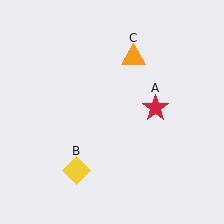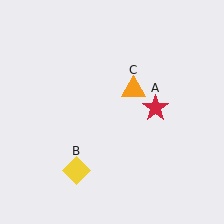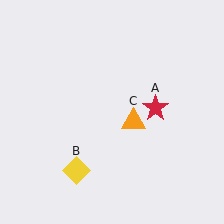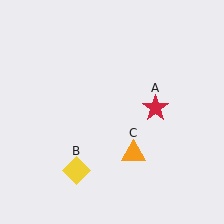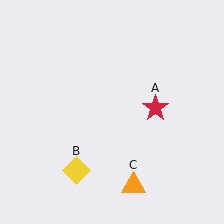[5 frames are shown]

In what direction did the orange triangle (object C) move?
The orange triangle (object C) moved down.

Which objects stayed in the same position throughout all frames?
Red star (object A) and yellow diamond (object B) remained stationary.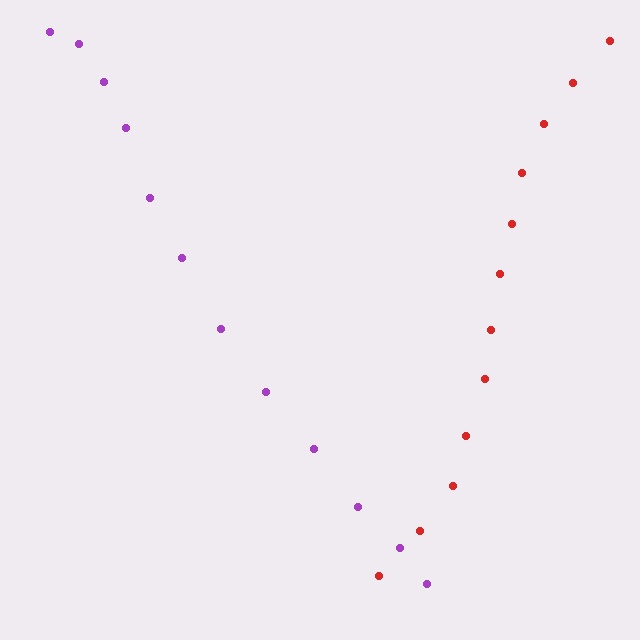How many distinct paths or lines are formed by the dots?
There are 2 distinct paths.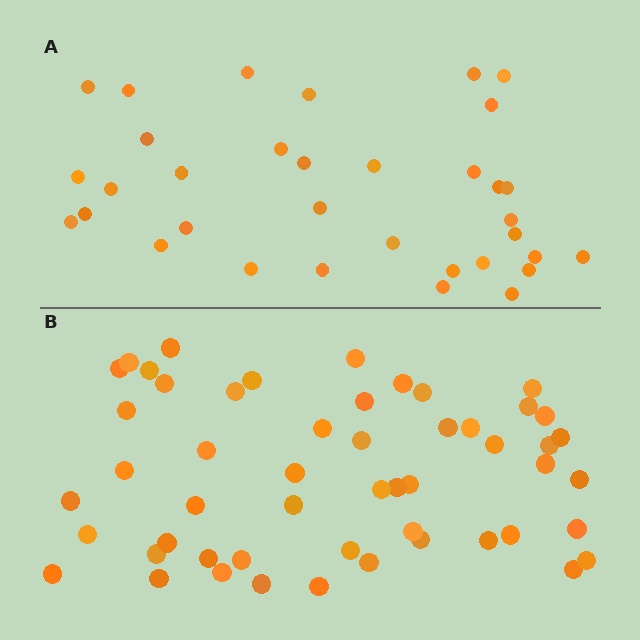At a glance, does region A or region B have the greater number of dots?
Region B (the bottom region) has more dots.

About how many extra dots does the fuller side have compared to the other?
Region B has approximately 20 more dots than region A.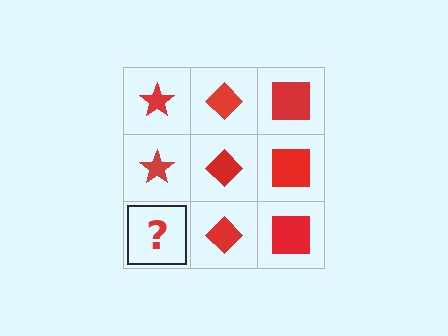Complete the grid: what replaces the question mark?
The question mark should be replaced with a red star.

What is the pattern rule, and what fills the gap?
The rule is that each column has a consistent shape. The gap should be filled with a red star.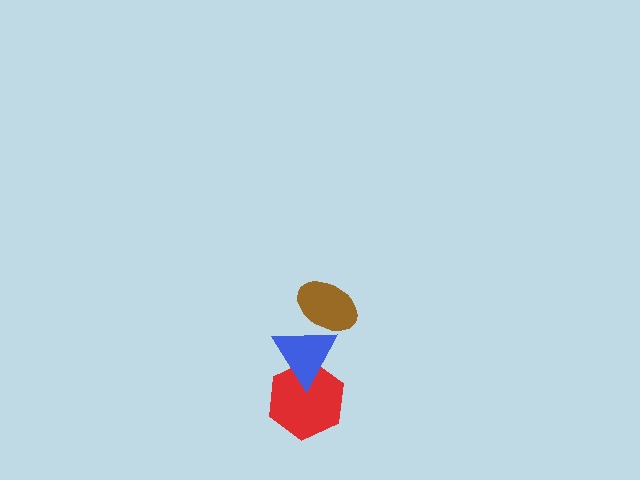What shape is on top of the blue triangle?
The brown ellipse is on top of the blue triangle.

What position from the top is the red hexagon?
The red hexagon is 3rd from the top.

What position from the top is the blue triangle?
The blue triangle is 2nd from the top.